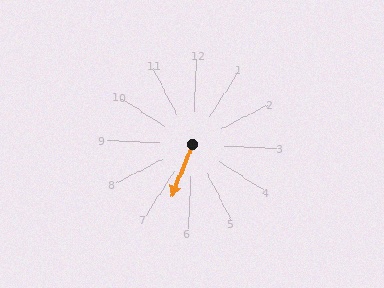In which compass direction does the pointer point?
South.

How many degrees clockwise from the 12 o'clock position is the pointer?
Approximately 199 degrees.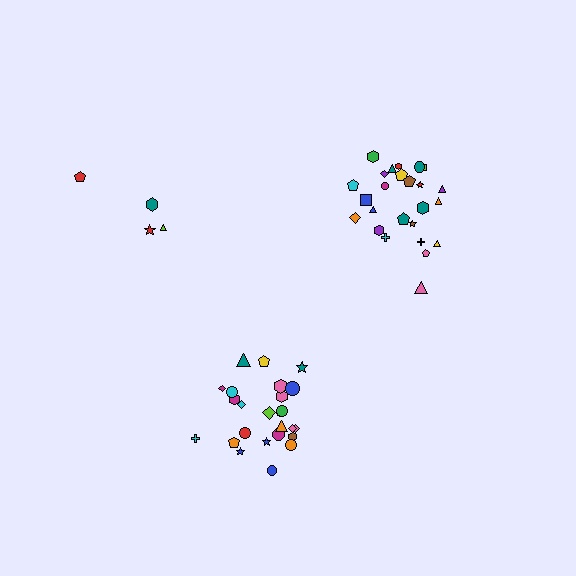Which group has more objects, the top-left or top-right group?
The top-right group.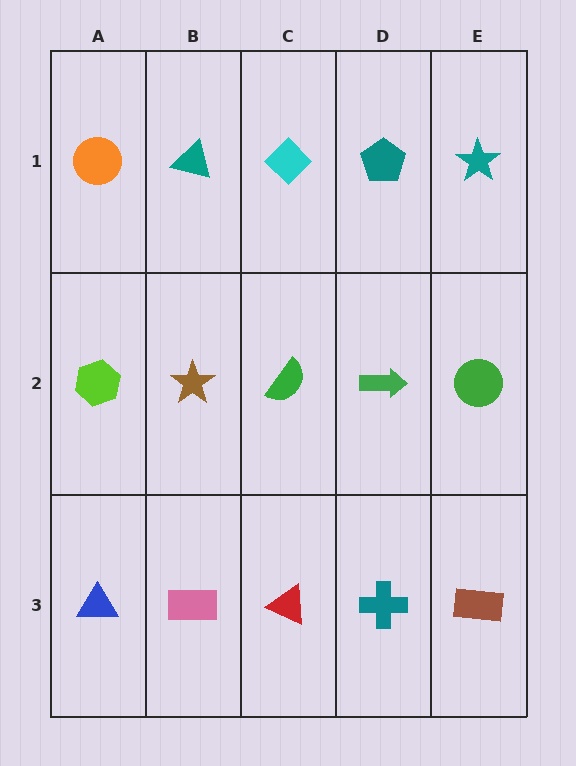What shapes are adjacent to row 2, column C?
A cyan diamond (row 1, column C), a red triangle (row 3, column C), a brown star (row 2, column B), a green arrow (row 2, column D).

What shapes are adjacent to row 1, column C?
A green semicircle (row 2, column C), a teal triangle (row 1, column B), a teal pentagon (row 1, column D).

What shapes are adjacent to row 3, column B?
A brown star (row 2, column B), a blue triangle (row 3, column A), a red triangle (row 3, column C).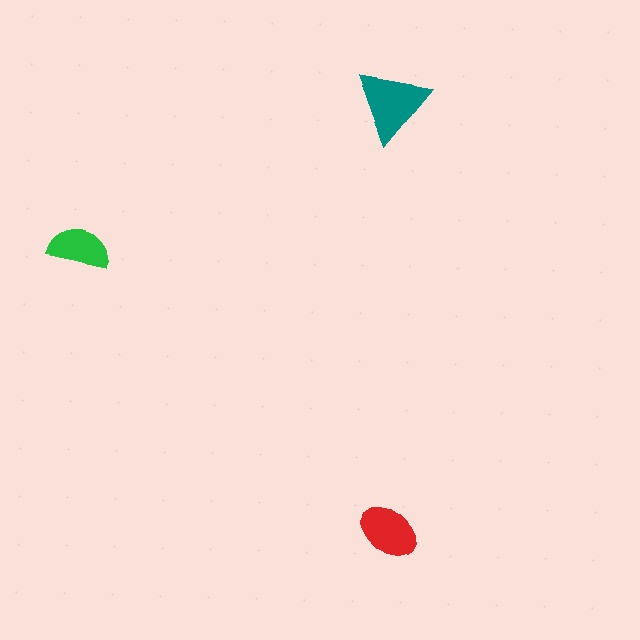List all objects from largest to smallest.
The teal triangle, the red ellipse, the green semicircle.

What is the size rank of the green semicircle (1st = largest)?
3rd.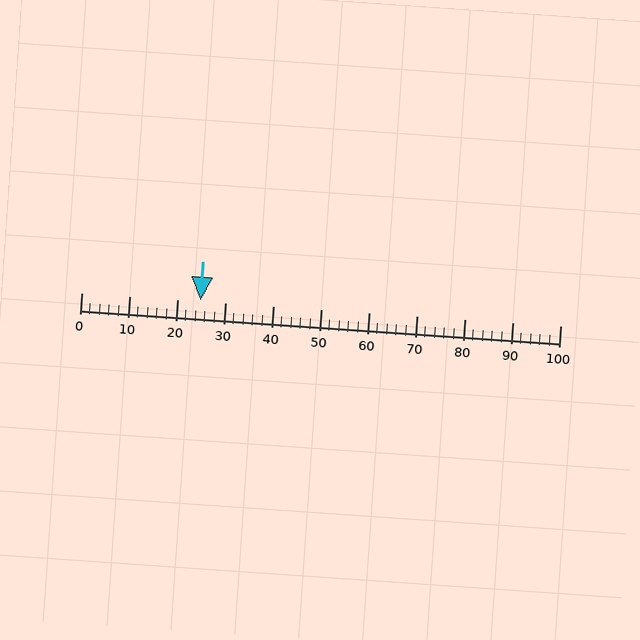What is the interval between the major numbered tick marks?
The major tick marks are spaced 10 units apart.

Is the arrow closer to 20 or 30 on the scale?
The arrow is closer to 20.